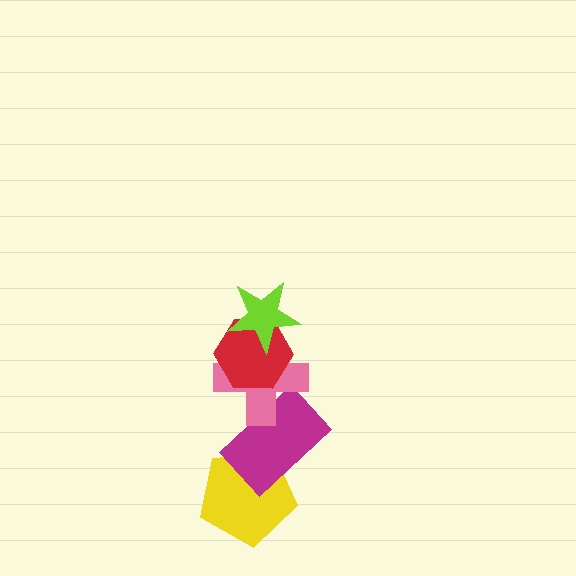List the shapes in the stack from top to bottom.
From top to bottom: the lime star, the red hexagon, the pink cross, the magenta rectangle, the yellow pentagon.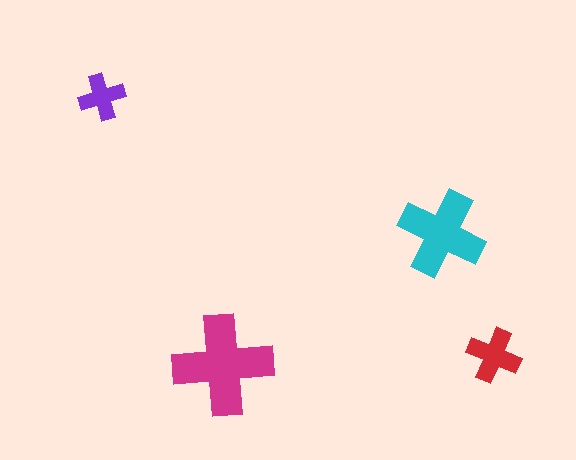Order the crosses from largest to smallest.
the magenta one, the cyan one, the red one, the purple one.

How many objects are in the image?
There are 4 objects in the image.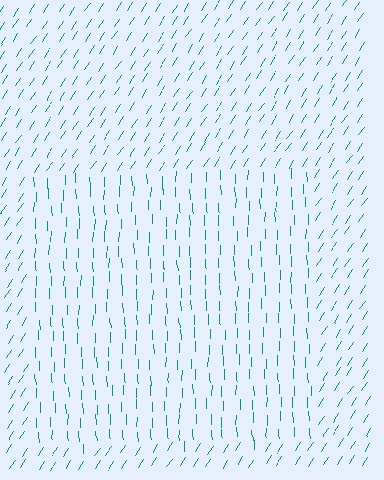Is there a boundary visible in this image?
Yes, there is a texture boundary formed by a change in line orientation.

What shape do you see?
I see a rectangle.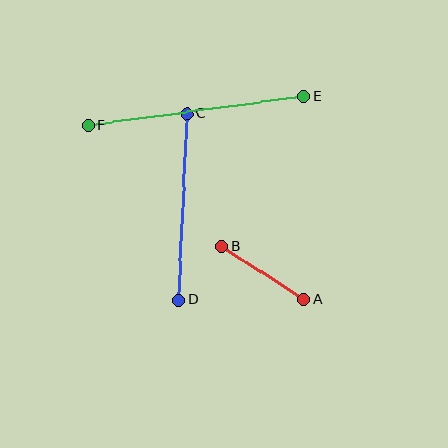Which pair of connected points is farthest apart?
Points E and F are farthest apart.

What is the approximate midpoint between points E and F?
The midpoint is at approximately (196, 111) pixels.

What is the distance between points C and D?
The distance is approximately 186 pixels.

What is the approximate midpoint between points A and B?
The midpoint is at approximately (263, 273) pixels.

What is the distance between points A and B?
The distance is approximately 97 pixels.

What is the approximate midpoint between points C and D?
The midpoint is at approximately (183, 207) pixels.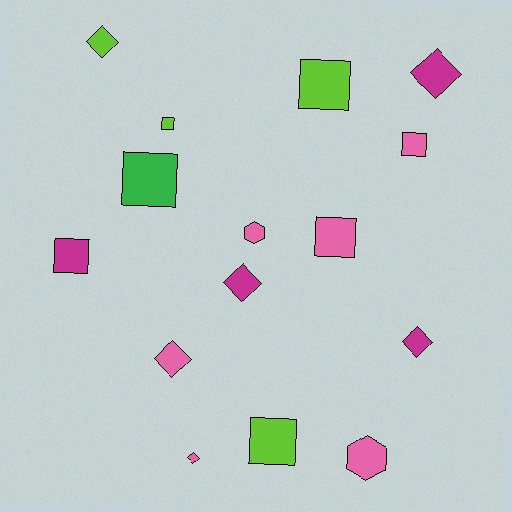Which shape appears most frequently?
Square, with 7 objects.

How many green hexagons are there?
There are no green hexagons.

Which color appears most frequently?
Pink, with 6 objects.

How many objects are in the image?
There are 15 objects.